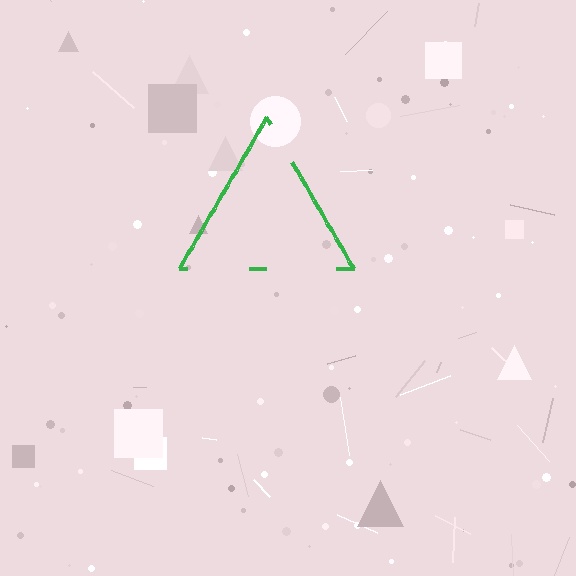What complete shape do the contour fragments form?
The contour fragments form a triangle.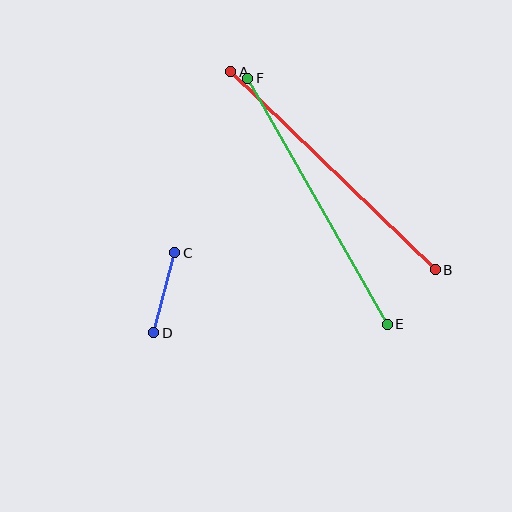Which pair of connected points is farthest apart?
Points A and B are farthest apart.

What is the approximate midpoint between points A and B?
The midpoint is at approximately (333, 171) pixels.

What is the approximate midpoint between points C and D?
The midpoint is at approximately (164, 293) pixels.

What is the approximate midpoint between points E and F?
The midpoint is at approximately (318, 201) pixels.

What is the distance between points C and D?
The distance is approximately 82 pixels.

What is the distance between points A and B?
The distance is approximately 285 pixels.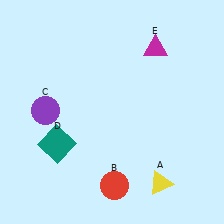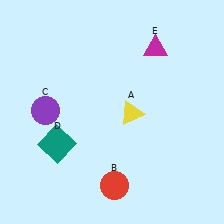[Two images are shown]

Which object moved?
The yellow triangle (A) moved up.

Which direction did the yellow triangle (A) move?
The yellow triangle (A) moved up.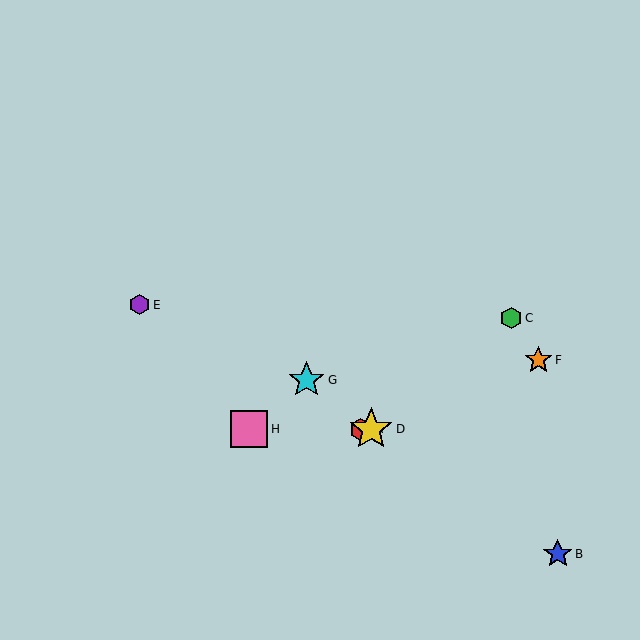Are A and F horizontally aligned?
No, A is at y≈429 and F is at y≈360.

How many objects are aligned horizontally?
3 objects (A, D, H) are aligned horizontally.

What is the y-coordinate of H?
Object H is at y≈429.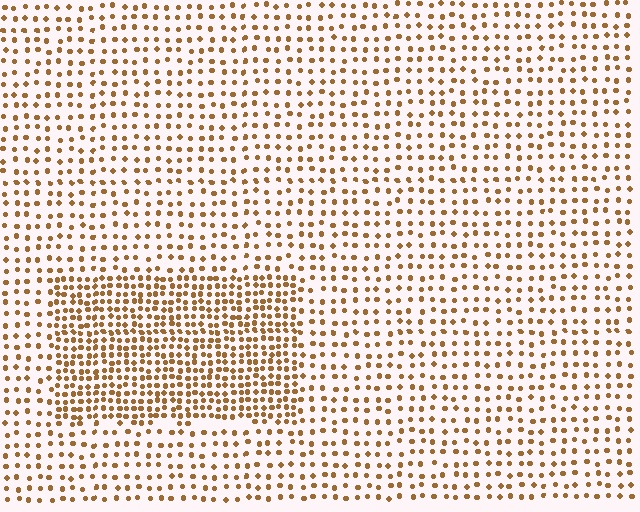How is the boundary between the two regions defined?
The boundary is defined by a change in element density (approximately 2.1x ratio). All elements are the same color, size, and shape.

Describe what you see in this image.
The image contains small brown elements arranged at two different densities. A rectangle-shaped region is visible where the elements are more densely packed than the surrounding area.